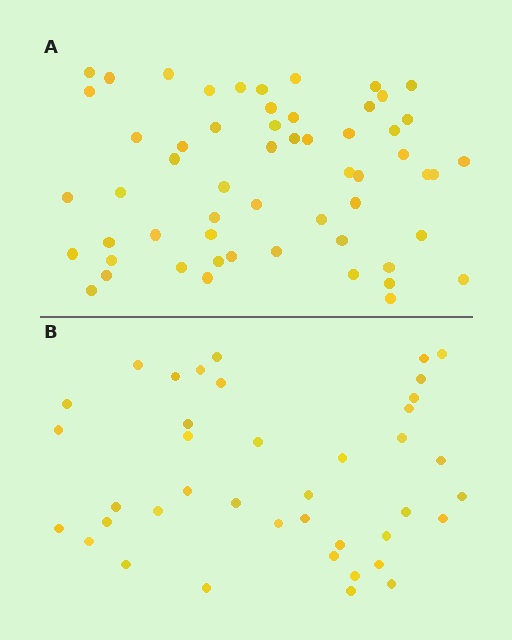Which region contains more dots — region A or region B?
Region A (the top region) has more dots.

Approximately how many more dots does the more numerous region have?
Region A has approximately 15 more dots than region B.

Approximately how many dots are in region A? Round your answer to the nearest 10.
About 60 dots. (The exact count is 57, which rounds to 60.)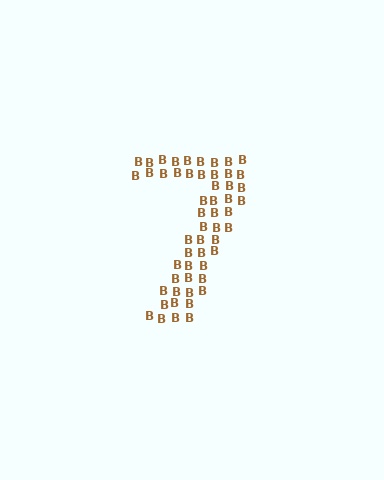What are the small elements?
The small elements are letter B's.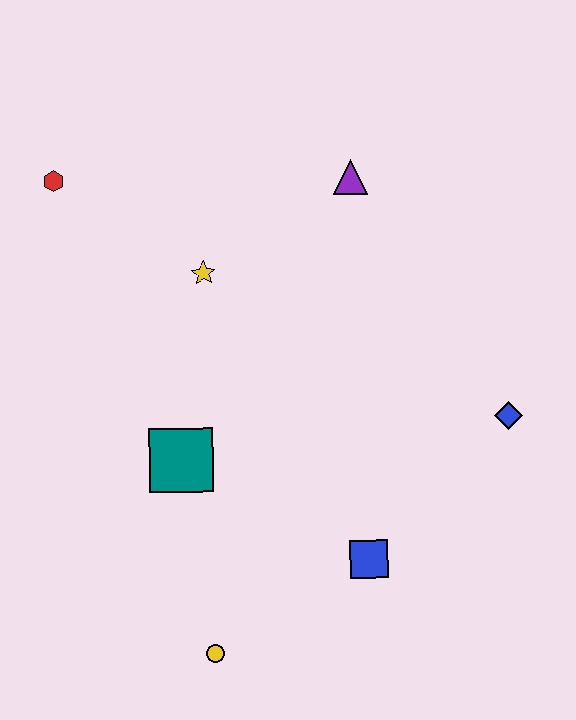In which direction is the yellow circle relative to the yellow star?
The yellow circle is below the yellow star.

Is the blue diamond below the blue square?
No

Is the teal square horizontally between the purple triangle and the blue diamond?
No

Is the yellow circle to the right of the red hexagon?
Yes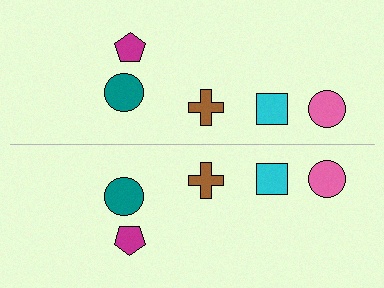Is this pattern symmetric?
Yes, this pattern has bilateral (reflection) symmetry.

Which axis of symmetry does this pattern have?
The pattern has a horizontal axis of symmetry running through the center of the image.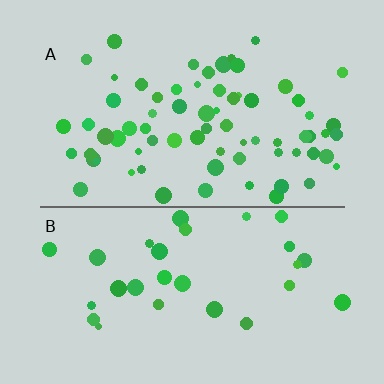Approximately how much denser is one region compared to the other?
Approximately 2.4× — region A over region B.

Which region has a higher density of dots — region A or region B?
A (the top).